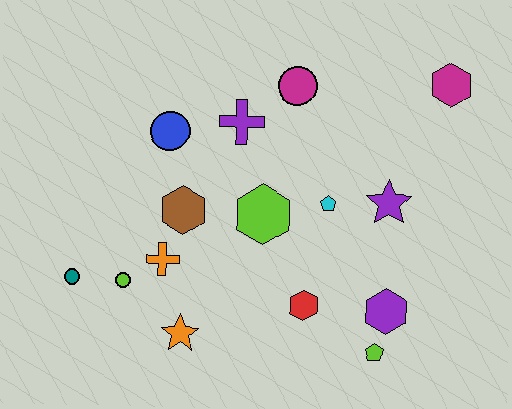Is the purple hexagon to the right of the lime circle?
Yes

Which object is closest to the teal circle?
The lime circle is closest to the teal circle.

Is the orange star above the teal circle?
No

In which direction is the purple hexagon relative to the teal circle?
The purple hexagon is to the right of the teal circle.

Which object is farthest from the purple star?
The teal circle is farthest from the purple star.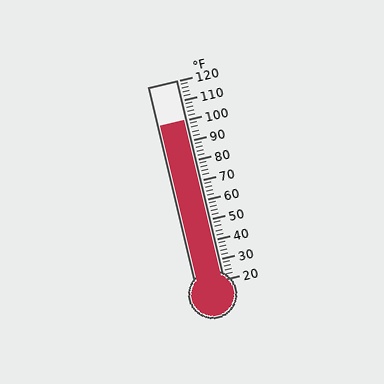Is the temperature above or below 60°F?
The temperature is above 60°F.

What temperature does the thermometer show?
The thermometer shows approximately 100°F.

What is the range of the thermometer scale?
The thermometer scale ranges from 20°F to 120°F.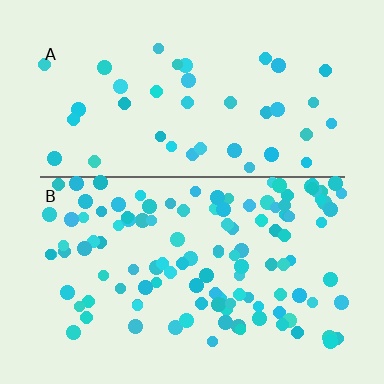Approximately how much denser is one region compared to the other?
Approximately 3.0× — region B over region A.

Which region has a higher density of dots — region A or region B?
B (the bottom).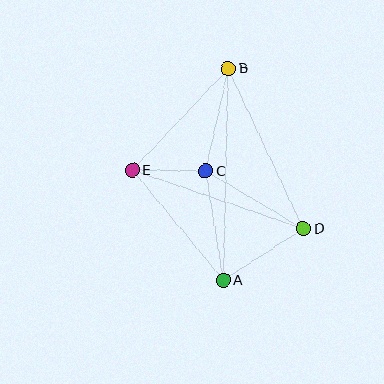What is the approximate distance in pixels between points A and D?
The distance between A and D is approximately 96 pixels.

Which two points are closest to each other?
Points C and E are closest to each other.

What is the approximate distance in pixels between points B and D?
The distance between B and D is approximately 177 pixels.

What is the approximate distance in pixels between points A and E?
The distance between A and E is approximately 143 pixels.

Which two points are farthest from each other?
Points A and B are farthest from each other.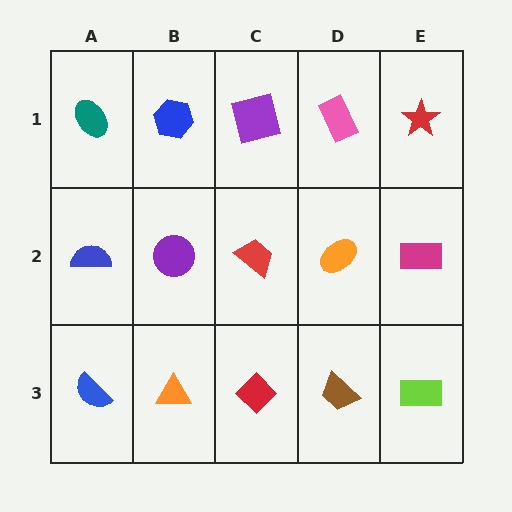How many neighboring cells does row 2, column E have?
3.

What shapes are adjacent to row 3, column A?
A blue semicircle (row 2, column A), an orange triangle (row 3, column B).